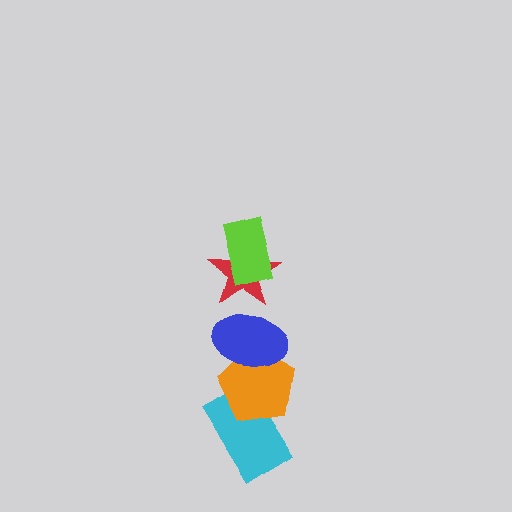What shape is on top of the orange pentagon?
The blue ellipse is on top of the orange pentagon.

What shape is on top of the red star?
The lime rectangle is on top of the red star.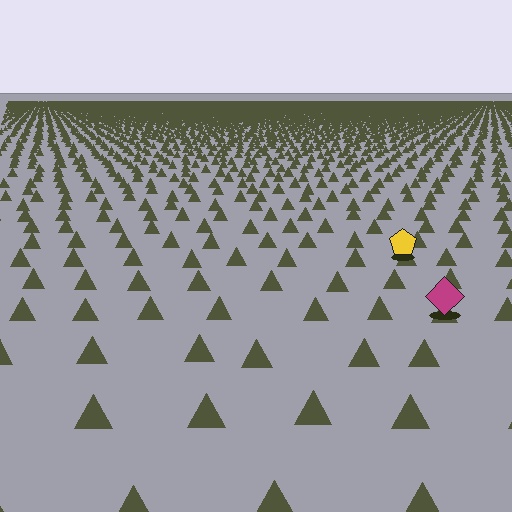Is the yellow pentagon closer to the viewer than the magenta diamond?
No. The magenta diamond is closer — you can tell from the texture gradient: the ground texture is coarser near it.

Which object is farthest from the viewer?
The yellow pentagon is farthest from the viewer. It appears smaller and the ground texture around it is denser.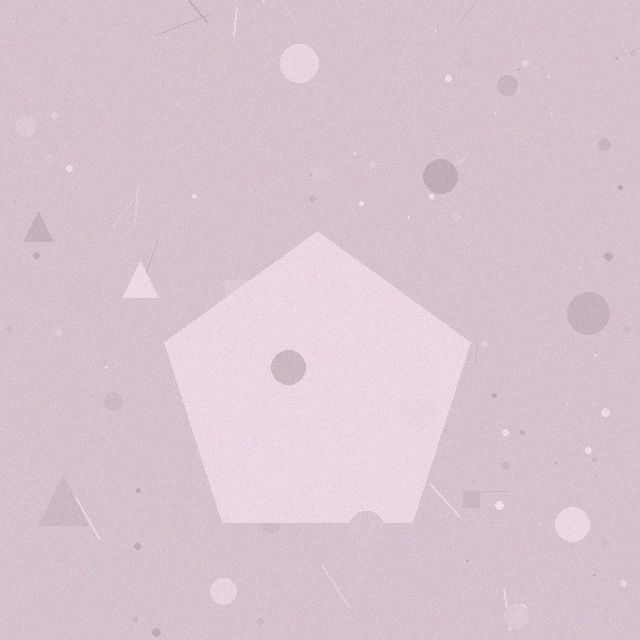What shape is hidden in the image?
A pentagon is hidden in the image.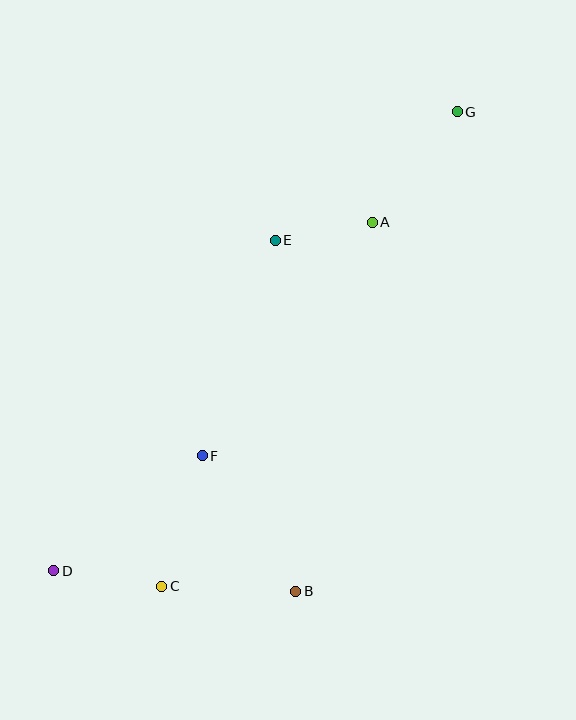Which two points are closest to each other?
Points A and E are closest to each other.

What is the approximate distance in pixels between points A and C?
The distance between A and C is approximately 420 pixels.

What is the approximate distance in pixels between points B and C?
The distance between B and C is approximately 134 pixels.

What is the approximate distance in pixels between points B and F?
The distance between B and F is approximately 165 pixels.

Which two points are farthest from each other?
Points D and G are farthest from each other.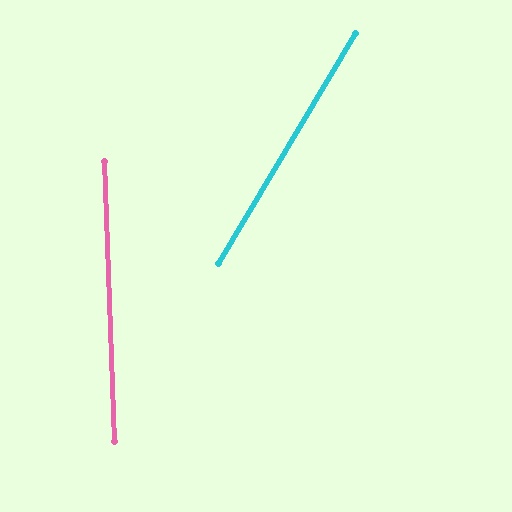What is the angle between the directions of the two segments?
Approximately 33 degrees.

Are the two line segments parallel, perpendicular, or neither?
Neither parallel nor perpendicular — they differ by about 33°.